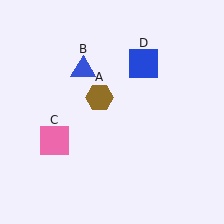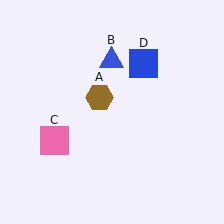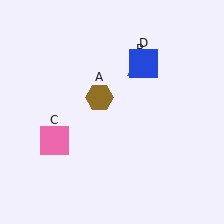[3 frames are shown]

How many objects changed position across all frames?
1 object changed position: blue triangle (object B).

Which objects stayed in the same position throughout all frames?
Brown hexagon (object A) and pink square (object C) and blue square (object D) remained stationary.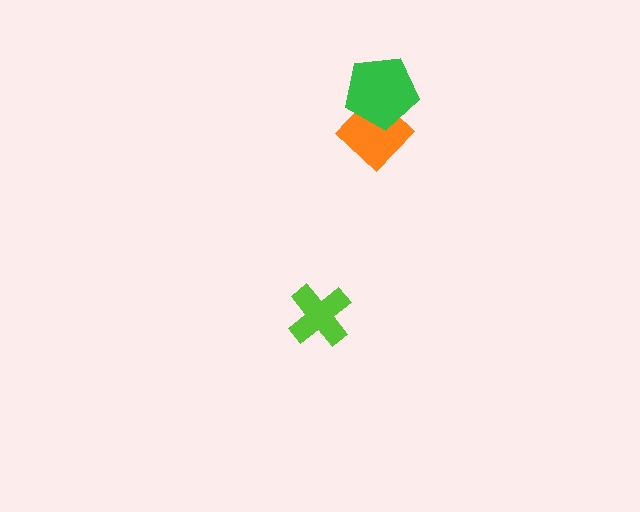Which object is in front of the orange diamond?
The green pentagon is in front of the orange diamond.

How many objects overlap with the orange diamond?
1 object overlaps with the orange diamond.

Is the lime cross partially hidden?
No, no other shape covers it.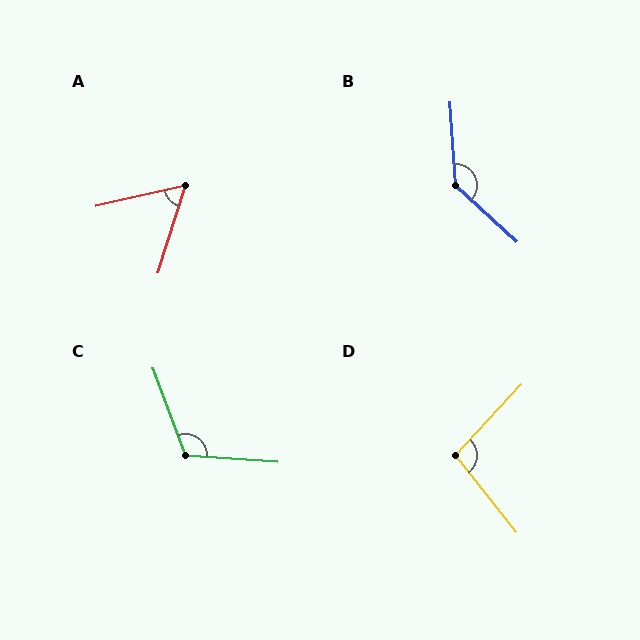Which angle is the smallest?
A, at approximately 60 degrees.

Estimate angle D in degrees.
Approximately 99 degrees.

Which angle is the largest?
B, at approximately 136 degrees.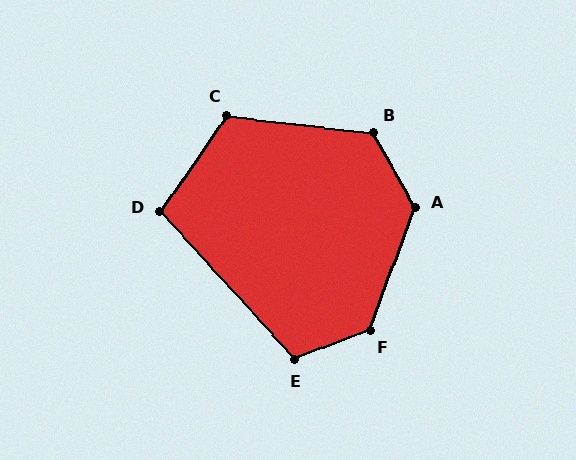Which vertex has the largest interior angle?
F, at approximately 131 degrees.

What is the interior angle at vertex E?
Approximately 111 degrees (obtuse).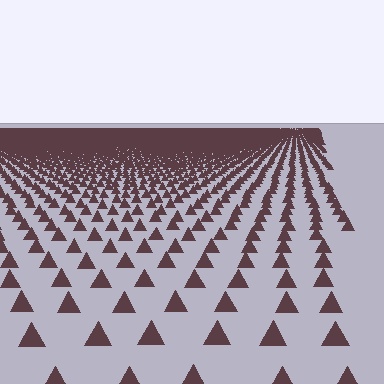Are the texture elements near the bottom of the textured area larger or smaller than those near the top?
Larger. Near the bottom, elements are closer to the viewer and appear at a bigger on-screen size.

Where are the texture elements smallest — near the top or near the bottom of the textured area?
Near the top.